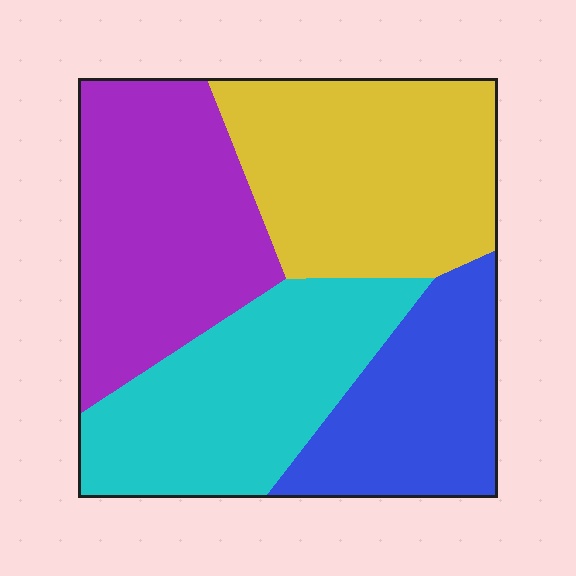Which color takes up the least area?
Blue, at roughly 20%.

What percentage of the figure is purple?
Purple takes up about one quarter (1/4) of the figure.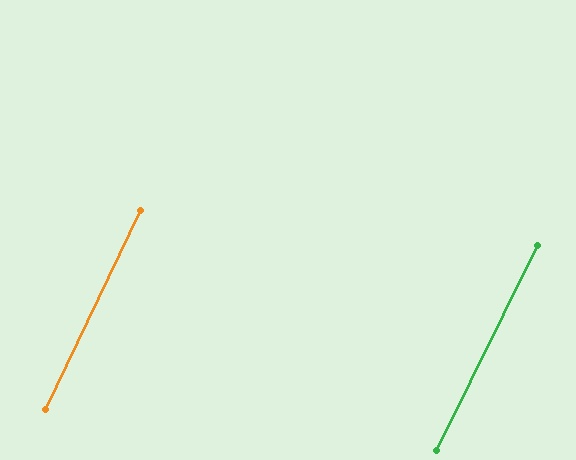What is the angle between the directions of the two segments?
Approximately 0 degrees.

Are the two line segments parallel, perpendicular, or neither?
Parallel — their directions differ by only 0.4°.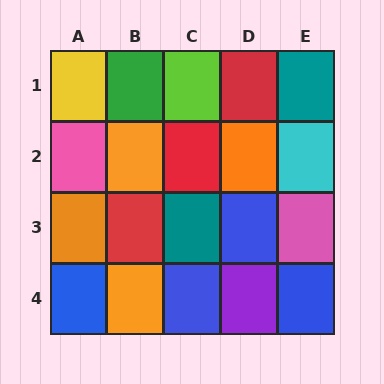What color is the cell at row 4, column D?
Purple.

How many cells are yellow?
1 cell is yellow.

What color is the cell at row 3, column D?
Blue.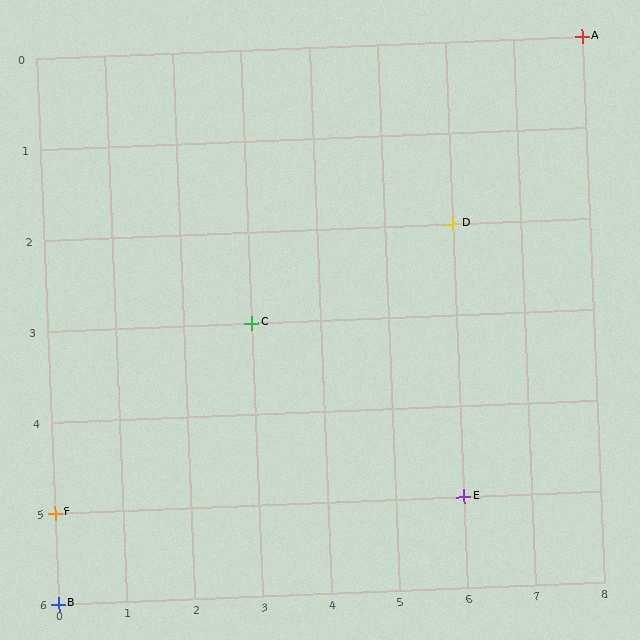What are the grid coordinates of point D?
Point D is at grid coordinates (6, 2).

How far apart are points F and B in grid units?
Points F and B are 1 row apart.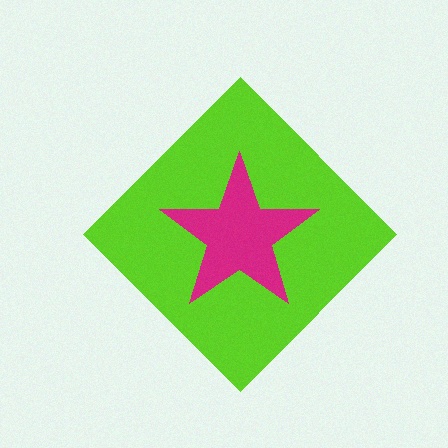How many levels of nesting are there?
2.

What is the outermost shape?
The lime diamond.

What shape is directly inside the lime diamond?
The magenta star.